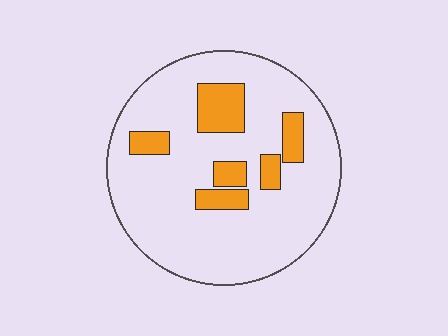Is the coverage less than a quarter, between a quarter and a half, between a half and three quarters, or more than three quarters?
Less than a quarter.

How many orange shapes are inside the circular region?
6.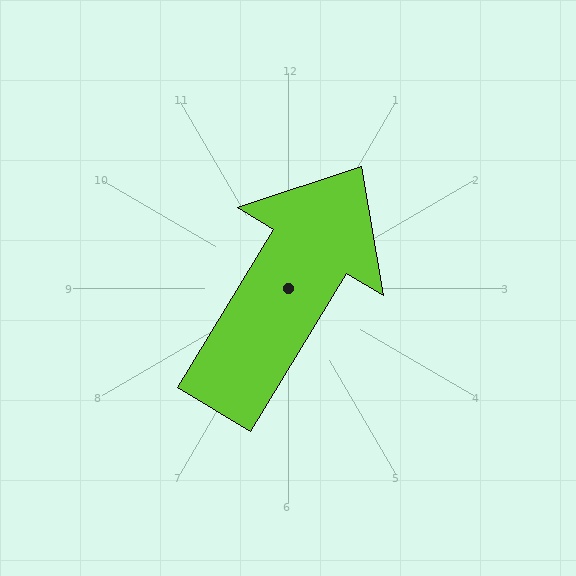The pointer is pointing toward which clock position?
Roughly 1 o'clock.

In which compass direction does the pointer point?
Northeast.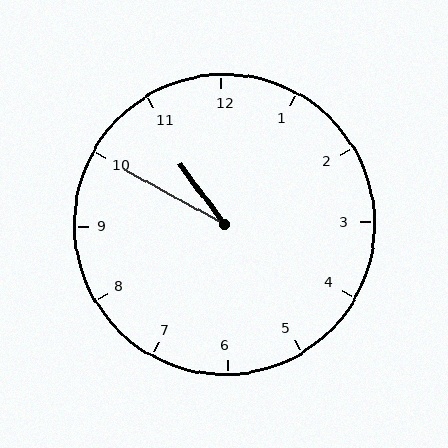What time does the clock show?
10:50.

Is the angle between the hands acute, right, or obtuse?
It is acute.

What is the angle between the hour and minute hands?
Approximately 25 degrees.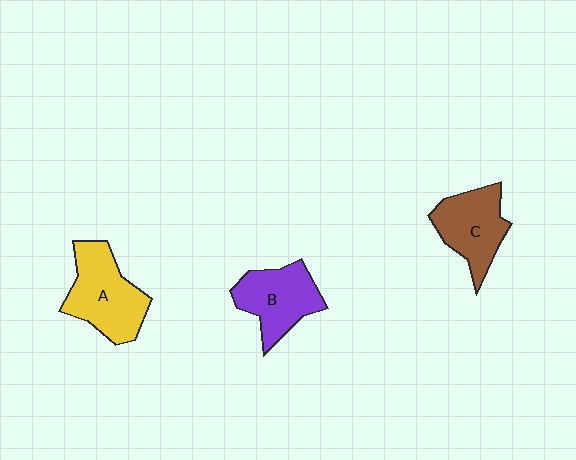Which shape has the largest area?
Shape A (yellow).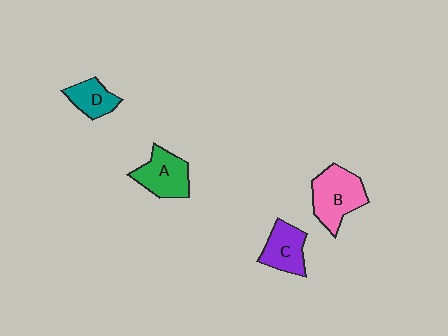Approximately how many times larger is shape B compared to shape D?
Approximately 1.8 times.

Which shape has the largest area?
Shape B (pink).